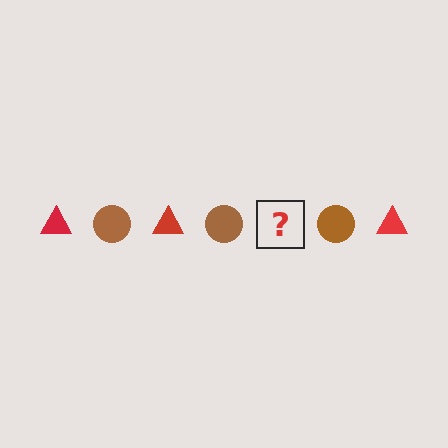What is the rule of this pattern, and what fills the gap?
The rule is that the pattern alternates between red triangle and brown circle. The gap should be filled with a red triangle.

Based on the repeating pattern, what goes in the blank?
The blank should be a red triangle.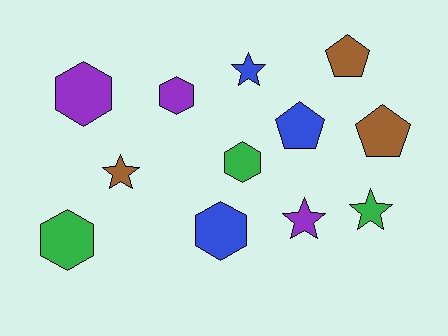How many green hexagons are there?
There are 2 green hexagons.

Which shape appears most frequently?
Hexagon, with 5 objects.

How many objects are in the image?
There are 12 objects.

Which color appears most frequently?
Green, with 3 objects.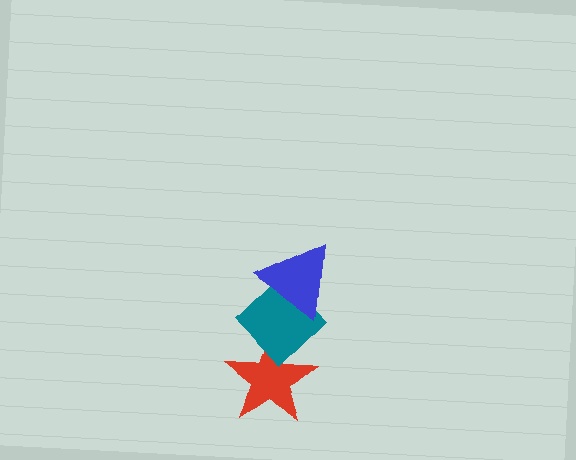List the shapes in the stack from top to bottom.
From top to bottom: the blue triangle, the teal diamond, the red star.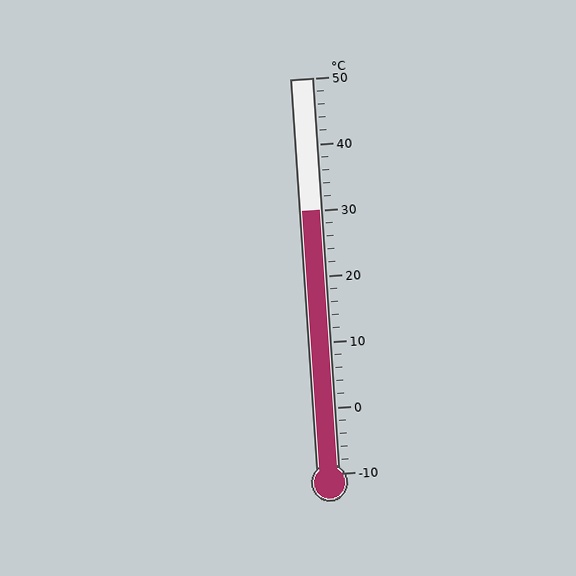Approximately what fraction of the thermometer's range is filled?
The thermometer is filled to approximately 65% of its range.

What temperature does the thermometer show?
The thermometer shows approximately 30°C.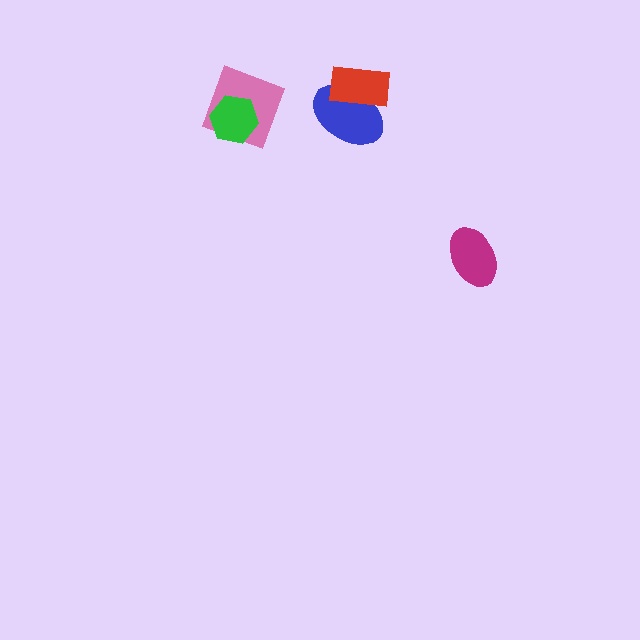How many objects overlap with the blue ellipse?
1 object overlaps with the blue ellipse.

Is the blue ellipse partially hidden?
Yes, it is partially covered by another shape.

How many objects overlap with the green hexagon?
1 object overlaps with the green hexagon.